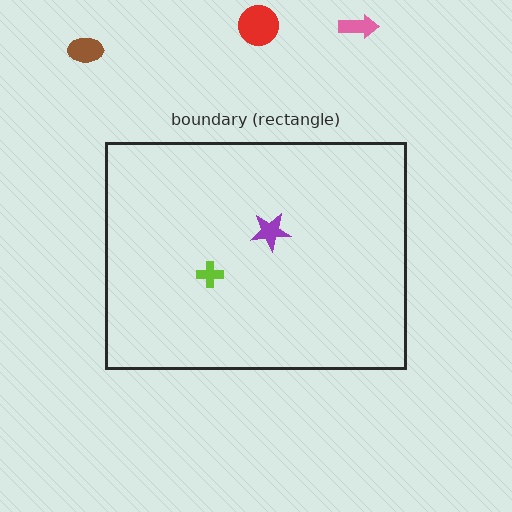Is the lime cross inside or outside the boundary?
Inside.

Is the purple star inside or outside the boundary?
Inside.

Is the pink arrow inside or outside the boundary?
Outside.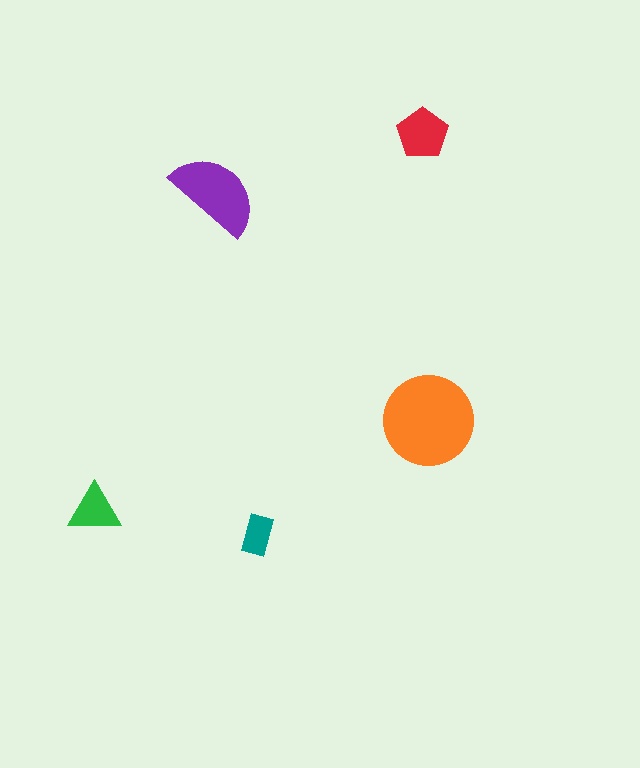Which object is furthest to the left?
The green triangle is leftmost.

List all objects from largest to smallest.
The orange circle, the purple semicircle, the red pentagon, the green triangle, the teal rectangle.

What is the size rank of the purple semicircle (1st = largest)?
2nd.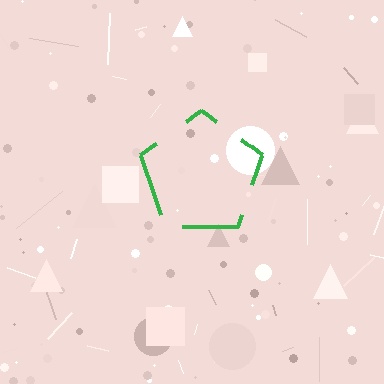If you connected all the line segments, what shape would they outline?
They would outline a pentagon.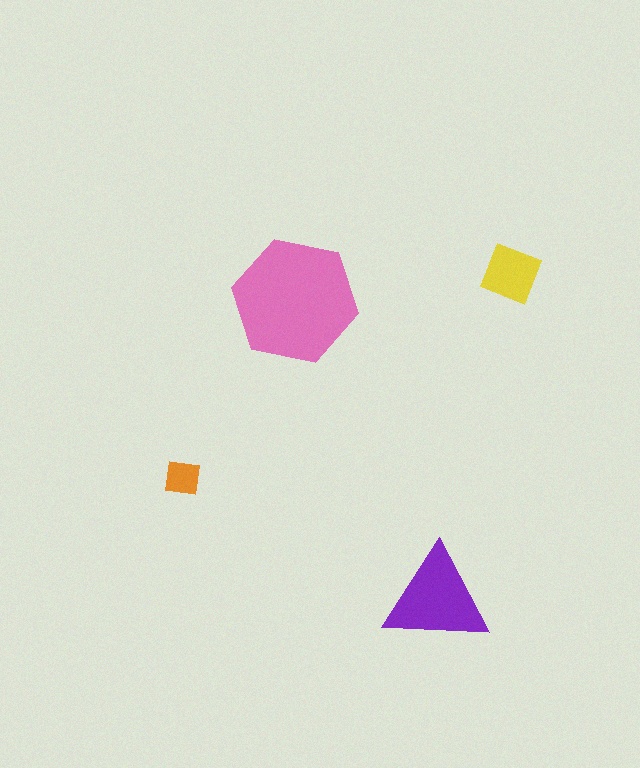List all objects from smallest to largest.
The orange square, the yellow diamond, the purple triangle, the pink hexagon.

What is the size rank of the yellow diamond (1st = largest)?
3rd.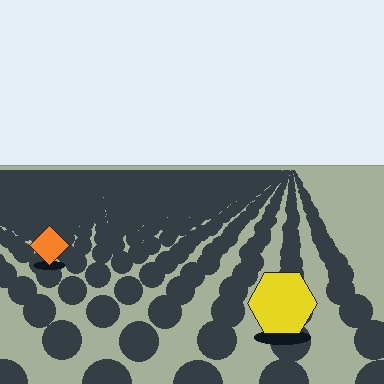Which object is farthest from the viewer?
The orange diamond is farthest from the viewer. It appears smaller and the ground texture around it is denser.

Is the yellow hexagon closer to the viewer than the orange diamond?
Yes. The yellow hexagon is closer — you can tell from the texture gradient: the ground texture is coarser near it.